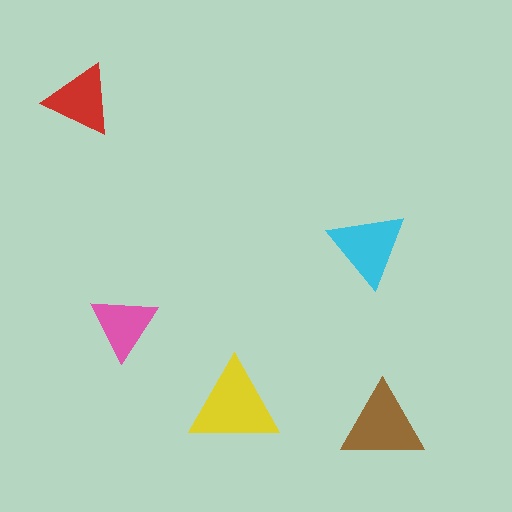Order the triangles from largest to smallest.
the yellow one, the brown one, the cyan one, the red one, the pink one.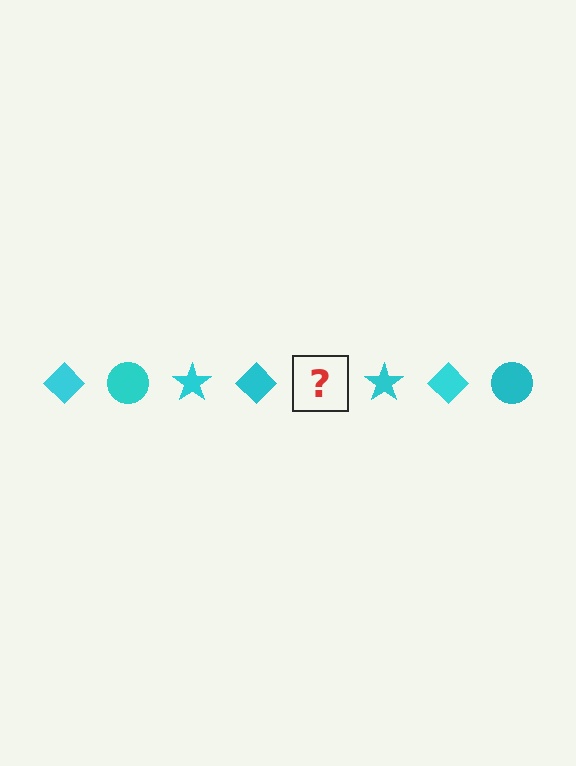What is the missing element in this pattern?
The missing element is a cyan circle.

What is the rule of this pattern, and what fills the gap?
The rule is that the pattern cycles through diamond, circle, star shapes in cyan. The gap should be filled with a cyan circle.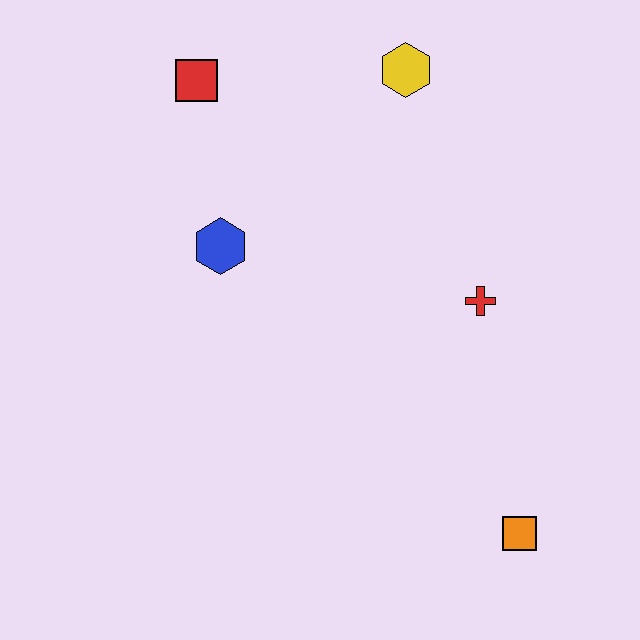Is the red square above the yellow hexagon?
No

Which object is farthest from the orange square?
The red square is farthest from the orange square.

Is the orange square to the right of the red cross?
Yes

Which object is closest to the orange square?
The red cross is closest to the orange square.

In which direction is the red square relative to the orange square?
The red square is above the orange square.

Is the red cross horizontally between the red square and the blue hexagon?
No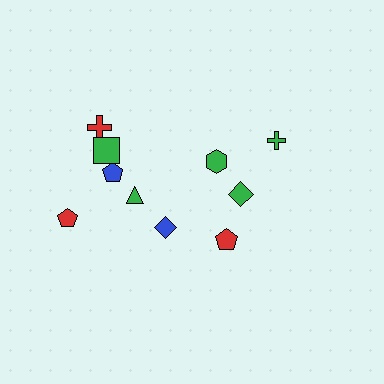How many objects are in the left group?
There are 6 objects.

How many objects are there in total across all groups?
There are 10 objects.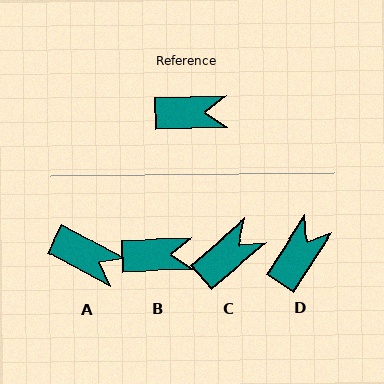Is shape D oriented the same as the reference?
No, it is off by about 55 degrees.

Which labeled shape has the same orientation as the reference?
B.